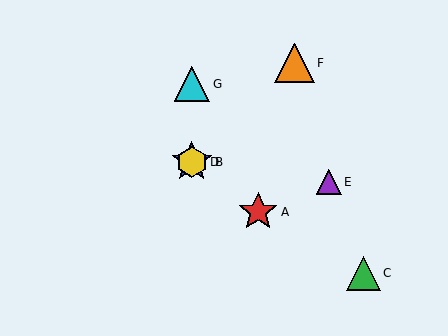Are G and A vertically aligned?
No, G is at x≈192 and A is at x≈258.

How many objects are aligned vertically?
3 objects (B, D, G) are aligned vertically.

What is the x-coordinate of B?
Object B is at x≈192.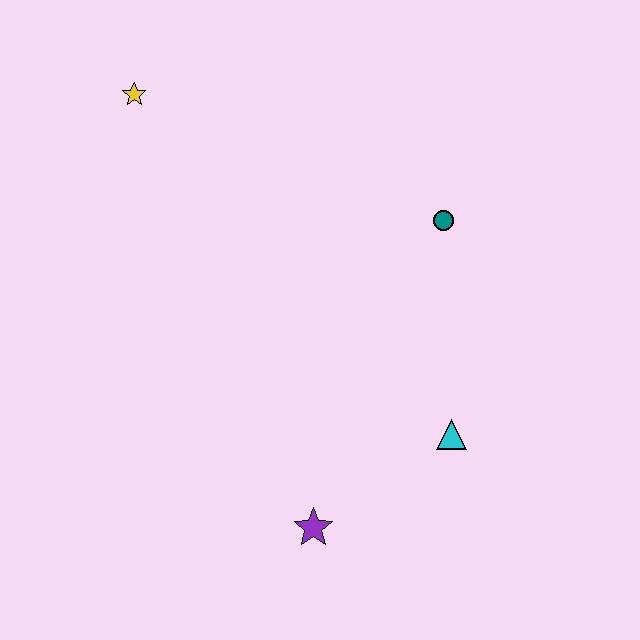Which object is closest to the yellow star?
The teal circle is closest to the yellow star.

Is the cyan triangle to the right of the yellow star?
Yes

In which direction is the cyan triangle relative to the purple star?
The cyan triangle is to the right of the purple star.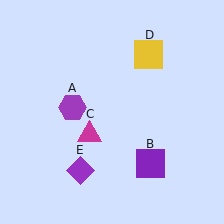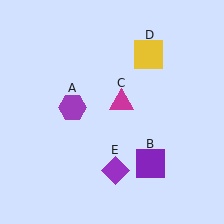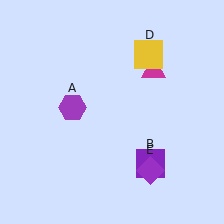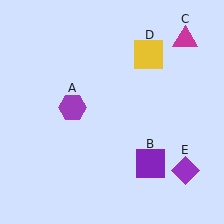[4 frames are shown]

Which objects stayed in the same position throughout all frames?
Purple hexagon (object A) and purple square (object B) and yellow square (object D) remained stationary.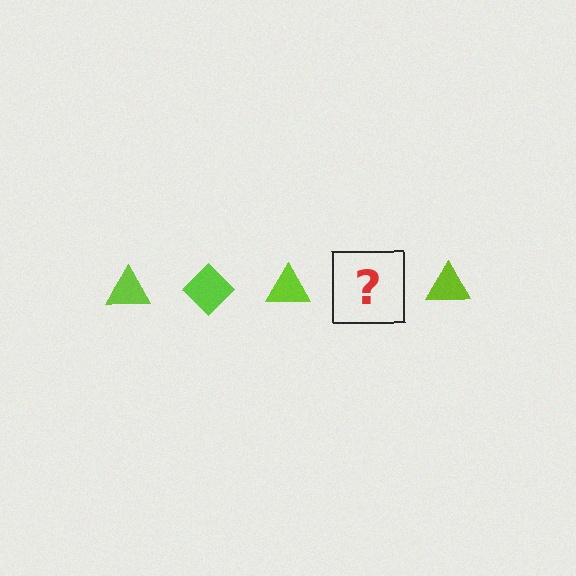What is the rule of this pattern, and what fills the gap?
The rule is that the pattern cycles through triangle, diamond shapes in lime. The gap should be filled with a lime diamond.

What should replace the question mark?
The question mark should be replaced with a lime diamond.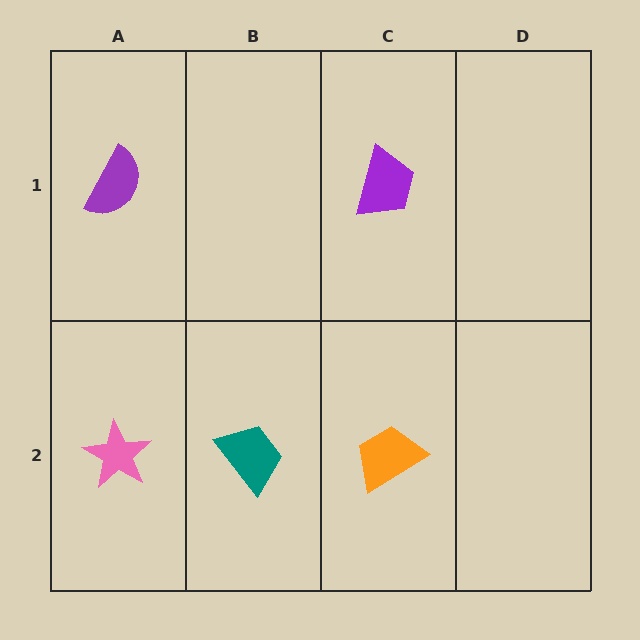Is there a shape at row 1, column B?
No, that cell is empty.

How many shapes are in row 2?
3 shapes.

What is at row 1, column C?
A purple trapezoid.